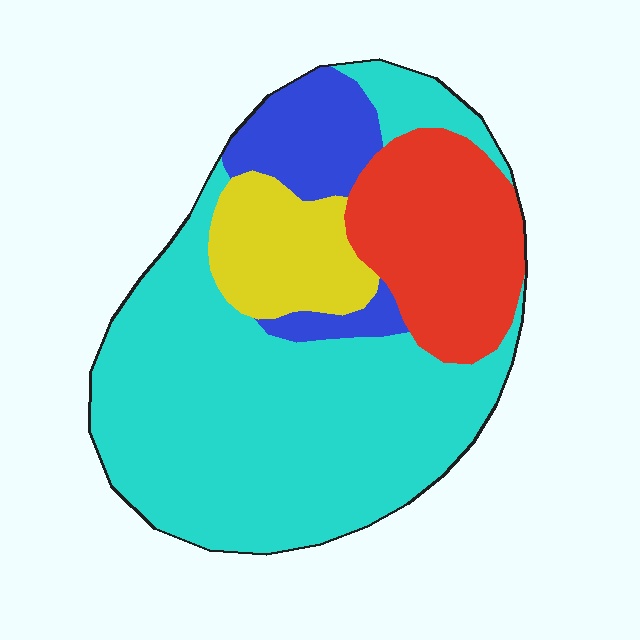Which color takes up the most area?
Cyan, at roughly 55%.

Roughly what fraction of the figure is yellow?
Yellow takes up about one eighth (1/8) of the figure.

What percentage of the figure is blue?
Blue covers roughly 10% of the figure.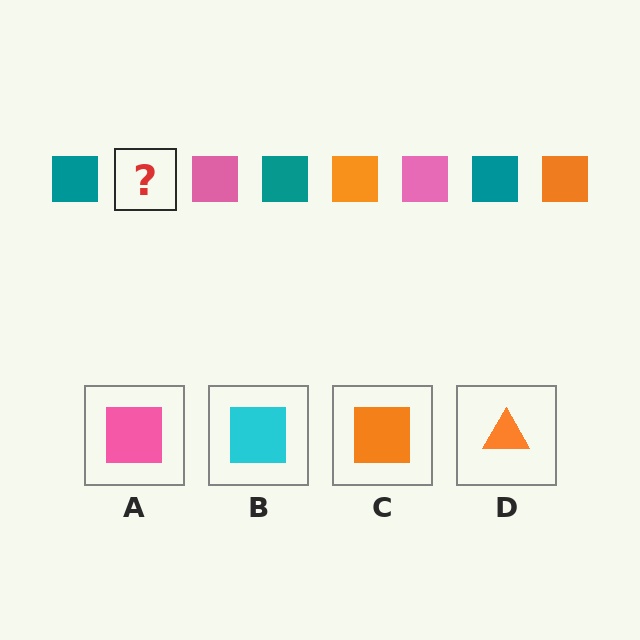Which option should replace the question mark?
Option C.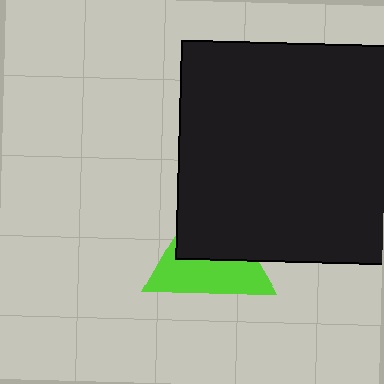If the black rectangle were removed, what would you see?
You would see the complete lime triangle.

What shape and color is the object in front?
The object in front is a black rectangle.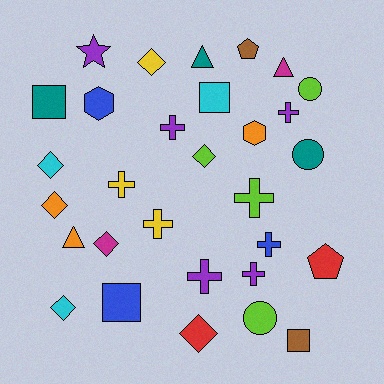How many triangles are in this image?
There are 3 triangles.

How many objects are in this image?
There are 30 objects.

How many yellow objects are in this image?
There are 3 yellow objects.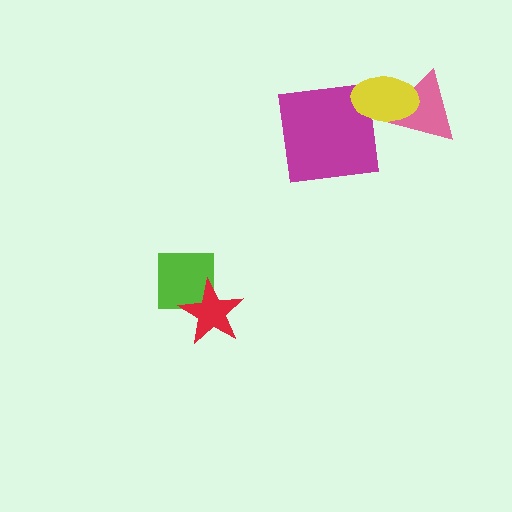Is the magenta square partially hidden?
Yes, it is partially covered by another shape.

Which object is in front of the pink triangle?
The yellow ellipse is in front of the pink triangle.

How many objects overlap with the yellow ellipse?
2 objects overlap with the yellow ellipse.